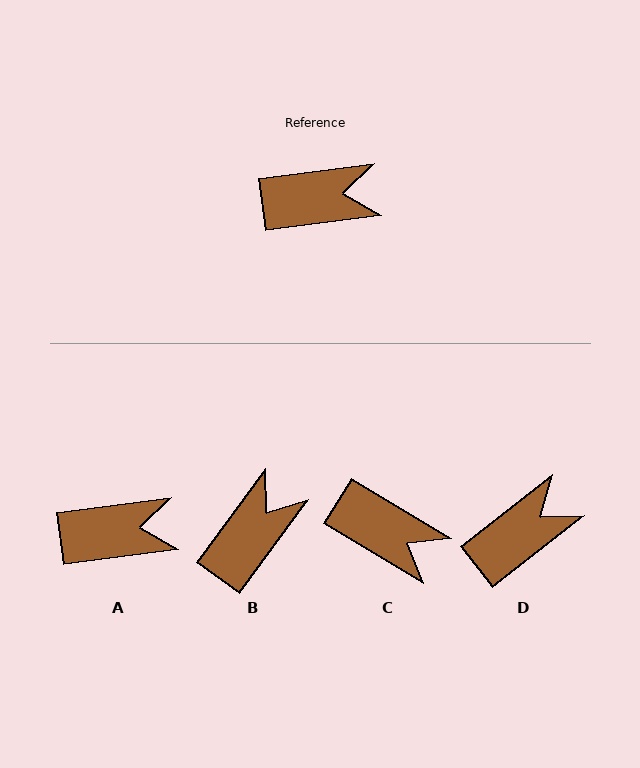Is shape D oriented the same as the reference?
No, it is off by about 31 degrees.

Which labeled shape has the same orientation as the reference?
A.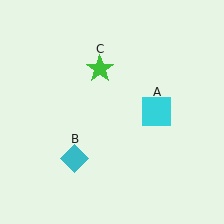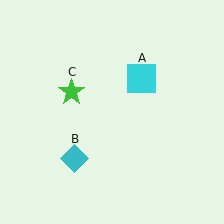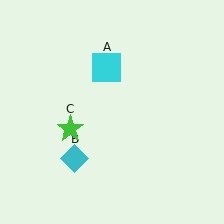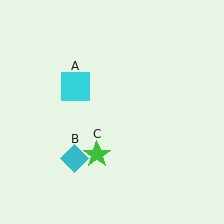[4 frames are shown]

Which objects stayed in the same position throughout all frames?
Cyan diamond (object B) remained stationary.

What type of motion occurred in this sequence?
The cyan square (object A), green star (object C) rotated counterclockwise around the center of the scene.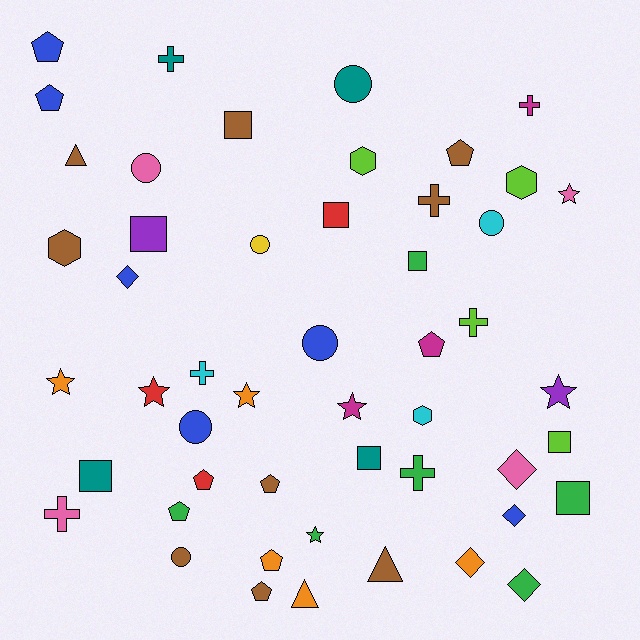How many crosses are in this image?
There are 7 crosses.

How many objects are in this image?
There are 50 objects.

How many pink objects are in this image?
There are 4 pink objects.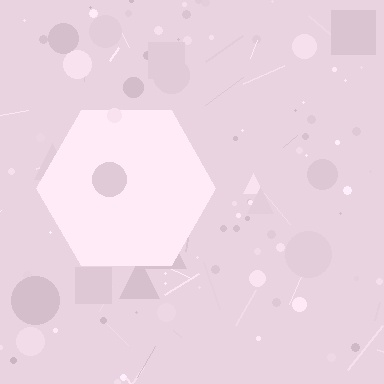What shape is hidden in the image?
A hexagon is hidden in the image.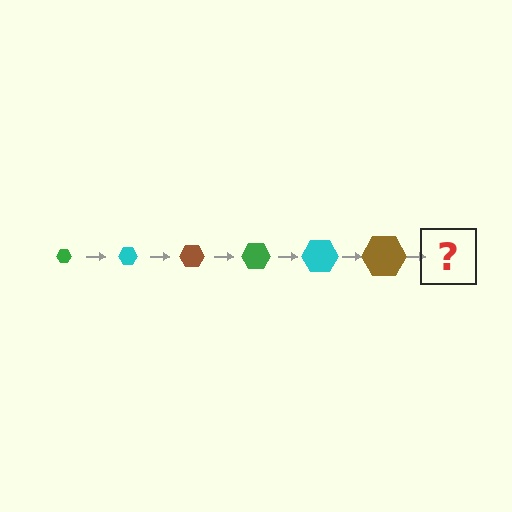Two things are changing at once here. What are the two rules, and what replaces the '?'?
The two rules are that the hexagon grows larger each step and the color cycles through green, cyan, and brown. The '?' should be a green hexagon, larger than the previous one.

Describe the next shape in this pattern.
It should be a green hexagon, larger than the previous one.